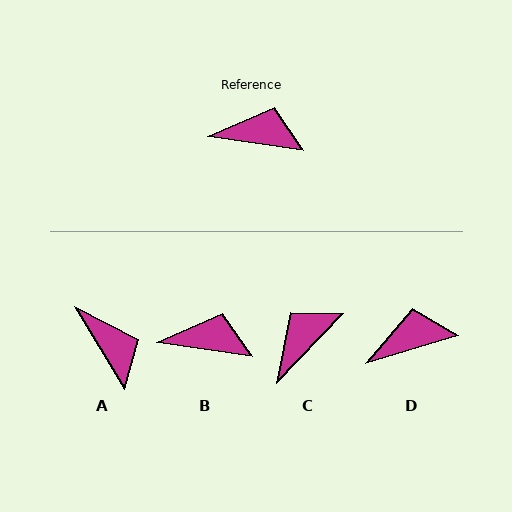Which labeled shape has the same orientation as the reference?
B.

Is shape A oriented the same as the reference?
No, it is off by about 50 degrees.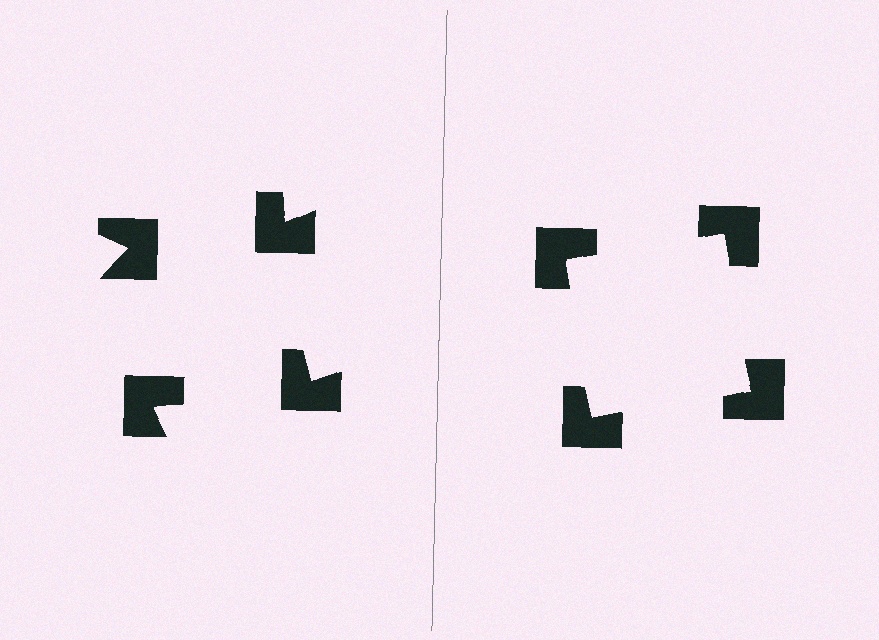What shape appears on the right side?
An illusory square.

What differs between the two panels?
The notched squares are positioned identically on both sides; only the wedge orientations differ. On the right they align to a square; on the left they are misaligned.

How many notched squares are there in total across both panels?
8 — 4 on each side.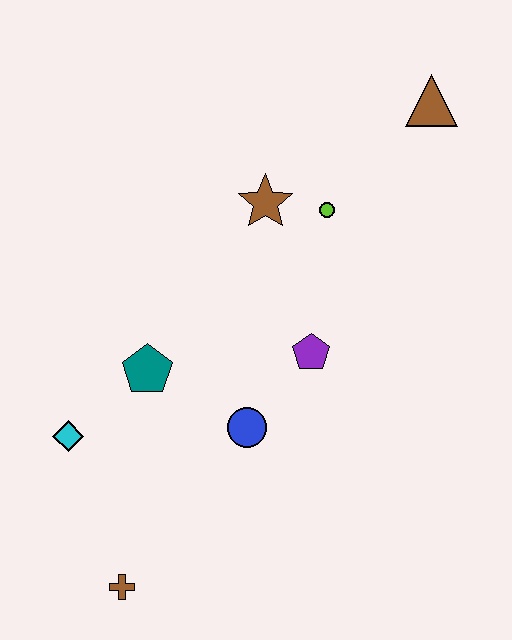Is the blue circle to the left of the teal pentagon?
No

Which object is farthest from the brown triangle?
The brown cross is farthest from the brown triangle.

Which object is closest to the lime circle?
The brown star is closest to the lime circle.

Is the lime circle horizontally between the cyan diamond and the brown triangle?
Yes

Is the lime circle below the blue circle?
No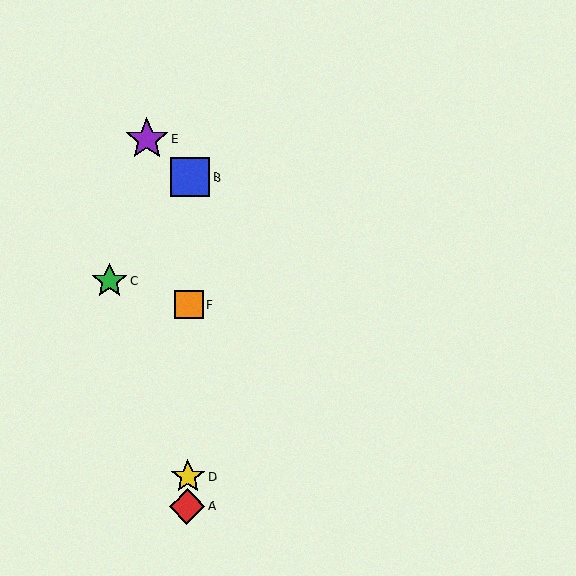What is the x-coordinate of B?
Object B is at x≈190.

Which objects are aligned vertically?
Objects A, B, D, F are aligned vertically.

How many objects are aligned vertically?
4 objects (A, B, D, F) are aligned vertically.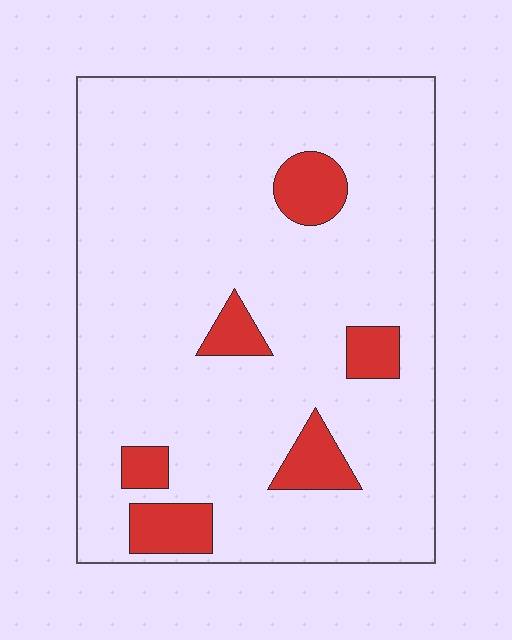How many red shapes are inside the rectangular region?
6.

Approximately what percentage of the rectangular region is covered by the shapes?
Approximately 10%.